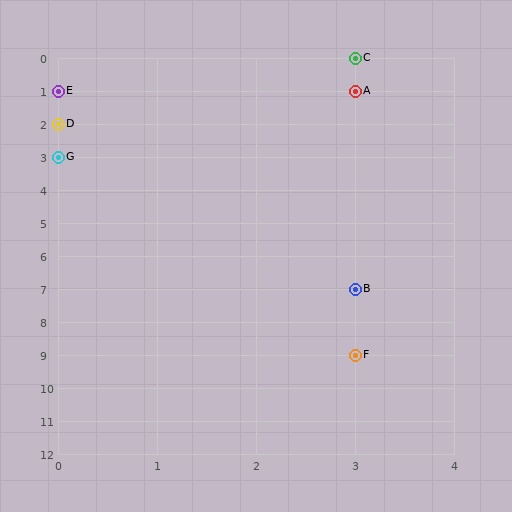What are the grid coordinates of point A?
Point A is at grid coordinates (3, 1).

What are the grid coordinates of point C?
Point C is at grid coordinates (3, 0).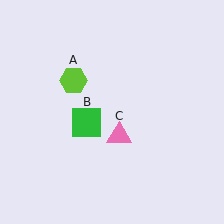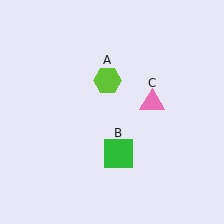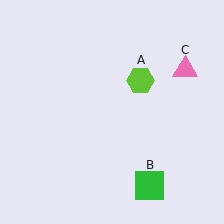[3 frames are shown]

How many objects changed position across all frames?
3 objects changed position: lime hexagon (object A), green square (object B), pink triangle (object C).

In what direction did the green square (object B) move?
The green square (object B) moved down and to the right.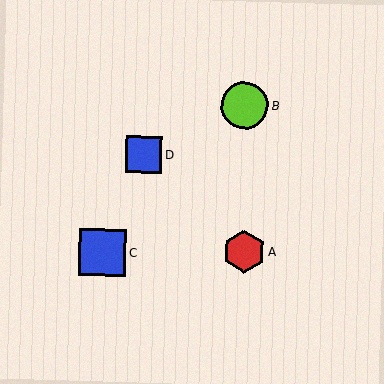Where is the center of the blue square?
The center of the blue square is at (103, 252).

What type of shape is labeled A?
Shape A is a red hexagon.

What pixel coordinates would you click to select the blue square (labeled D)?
Click at (144, 154) to select the blue square D.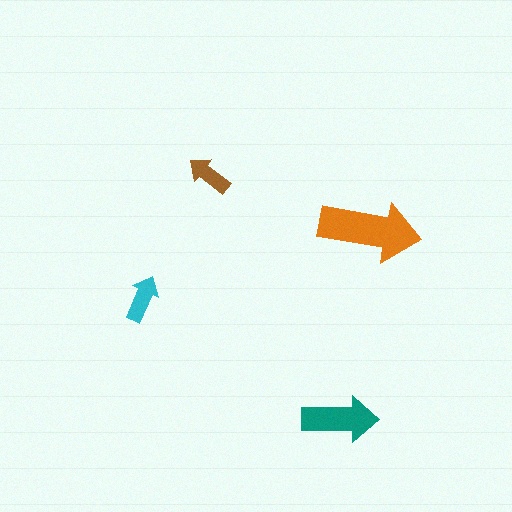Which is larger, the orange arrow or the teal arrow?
The orange one.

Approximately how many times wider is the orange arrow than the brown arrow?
About 2 times wider.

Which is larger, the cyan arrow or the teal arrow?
The teal one.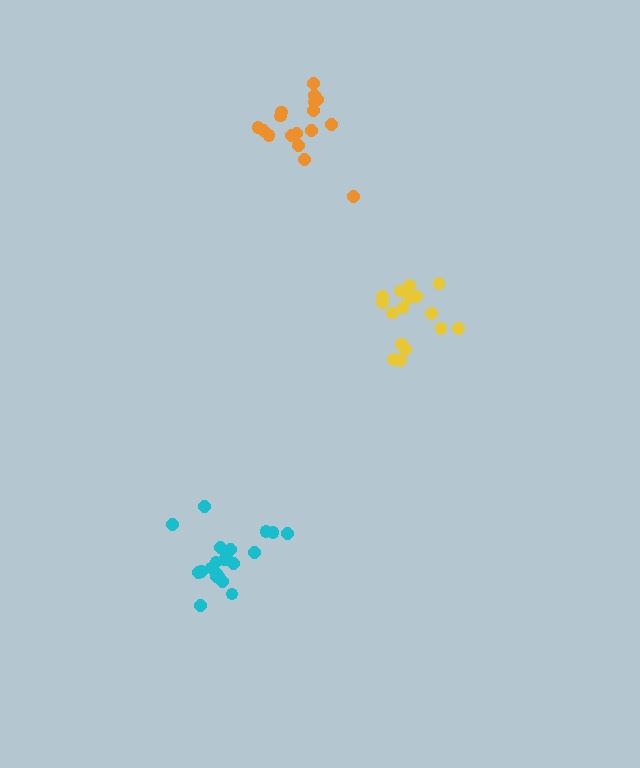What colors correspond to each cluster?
The clusters are colored: cyan, orange, yellow.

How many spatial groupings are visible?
There are 3 spatial groupings.